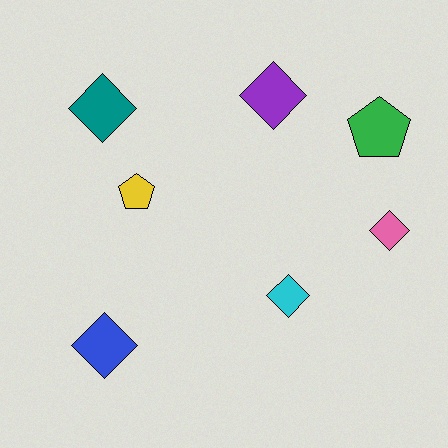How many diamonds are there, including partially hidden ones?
There are 5 diamonds.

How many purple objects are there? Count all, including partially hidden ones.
There is 1 purple object.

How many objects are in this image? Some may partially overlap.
There are 7 objects.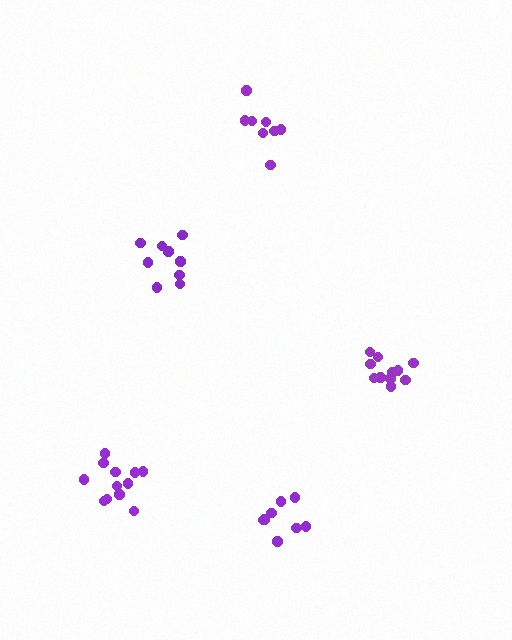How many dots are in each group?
Group 1: 8 dots, Group 2: 10 dots, Group 3: 8 dots, Group 4: 11 dots, Group 5: 12 dots (49 total).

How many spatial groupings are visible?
There are 5 spatial groupings.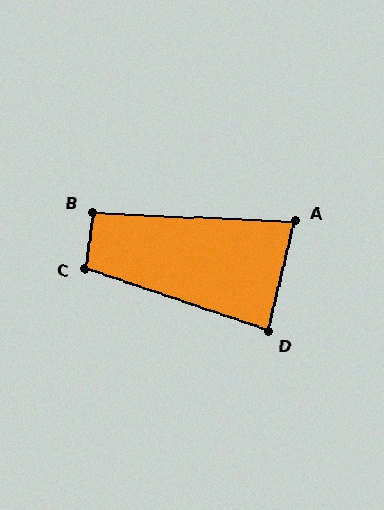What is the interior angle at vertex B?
Approximately 95 degrees (obtuse).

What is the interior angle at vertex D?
Approximately 85 degrees (acute).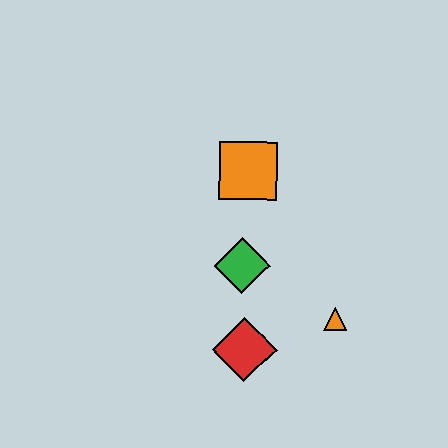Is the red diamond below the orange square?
Yes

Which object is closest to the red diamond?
The green diamond is closest to the red diamond.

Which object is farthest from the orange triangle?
The orange square is farthest from the orange triangle.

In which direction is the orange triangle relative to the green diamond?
The orange triangle is to the right of the green diamond.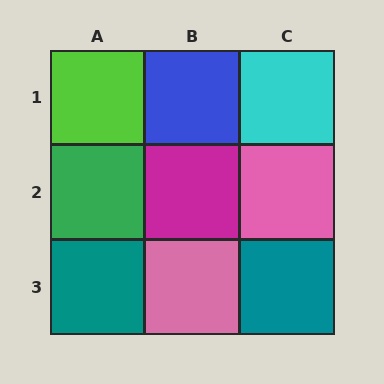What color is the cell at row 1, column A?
Lime.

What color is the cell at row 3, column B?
Pink.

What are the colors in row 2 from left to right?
Green, magenta, pink.